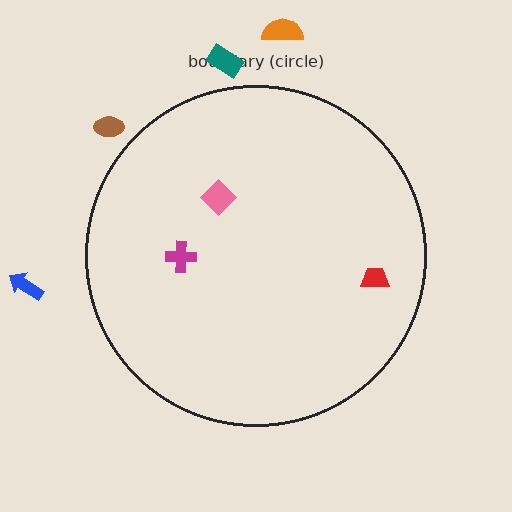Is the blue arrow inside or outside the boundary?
Outside.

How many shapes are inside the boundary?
3 inside, 4 outside.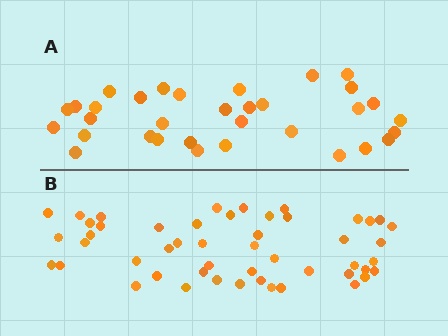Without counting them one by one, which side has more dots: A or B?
Region B (the bottom region) has more dots.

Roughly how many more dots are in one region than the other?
Region B has approximately 15 more dots than region A.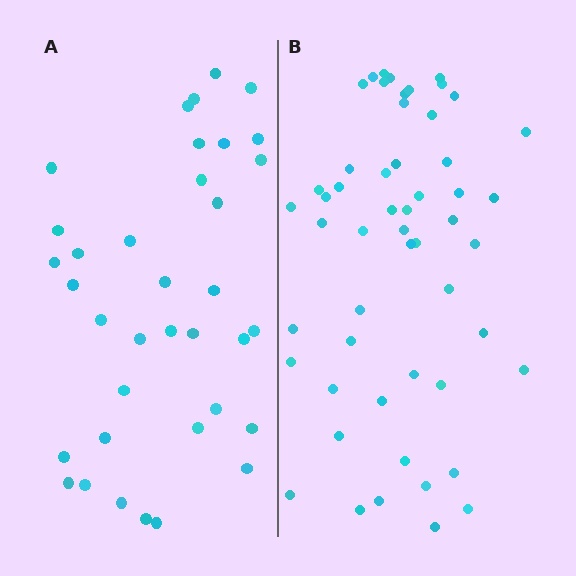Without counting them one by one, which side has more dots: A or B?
Region B (the right region) has more dots.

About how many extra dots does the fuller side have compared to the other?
Region B has approximately 15 more dots than region A.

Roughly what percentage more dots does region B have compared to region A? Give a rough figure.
About 45% more.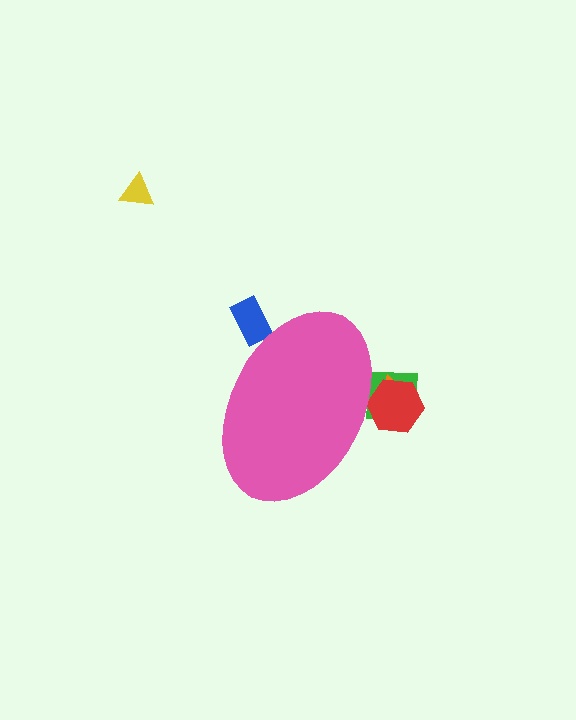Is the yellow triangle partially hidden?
No, the yellow triangle is fully visible.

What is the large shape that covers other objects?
A pink ellipse.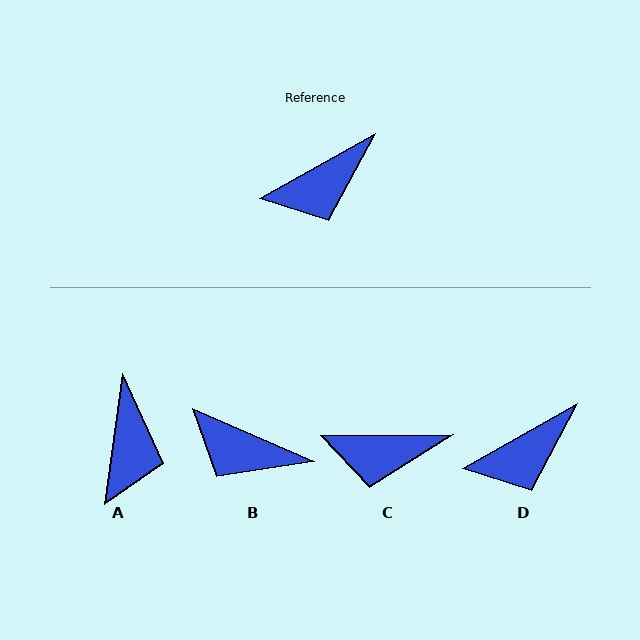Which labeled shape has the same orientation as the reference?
D.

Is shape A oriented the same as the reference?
No, it is off by about 52 degrees.